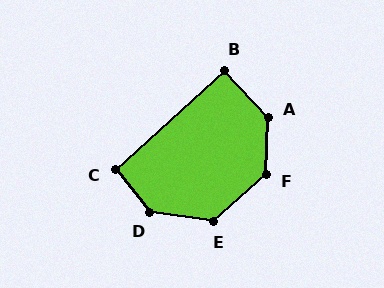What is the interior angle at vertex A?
Approximately 136 degrees (obtuse).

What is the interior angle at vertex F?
Approximately 133 degrees (obtuse).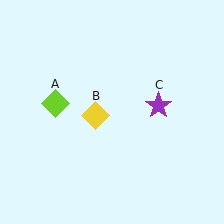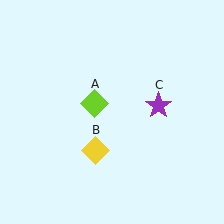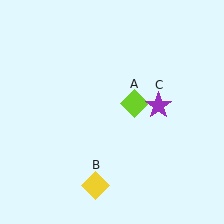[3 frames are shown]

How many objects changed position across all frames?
2 objects changed position: lime diamond (object A), yellow diamond (object B).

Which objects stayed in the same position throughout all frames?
Purple star (object C) remained stationary.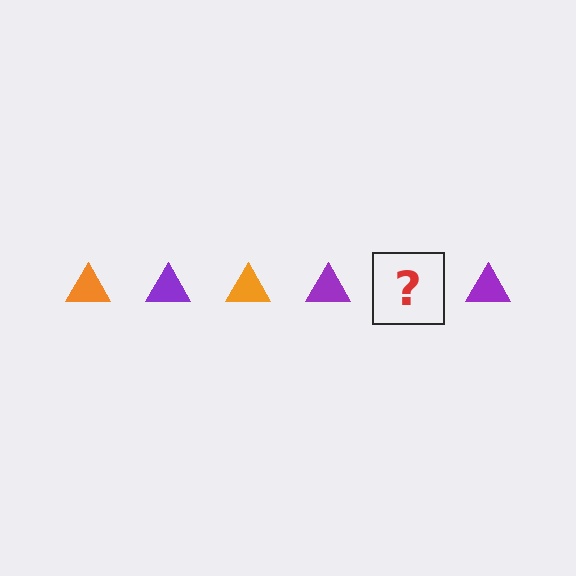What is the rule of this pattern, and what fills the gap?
The rule is that the pattern cycles through orange, purple triangles. The gap should be filled with an orange triangle.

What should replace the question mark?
The question mark should be replaced with an orange triangle.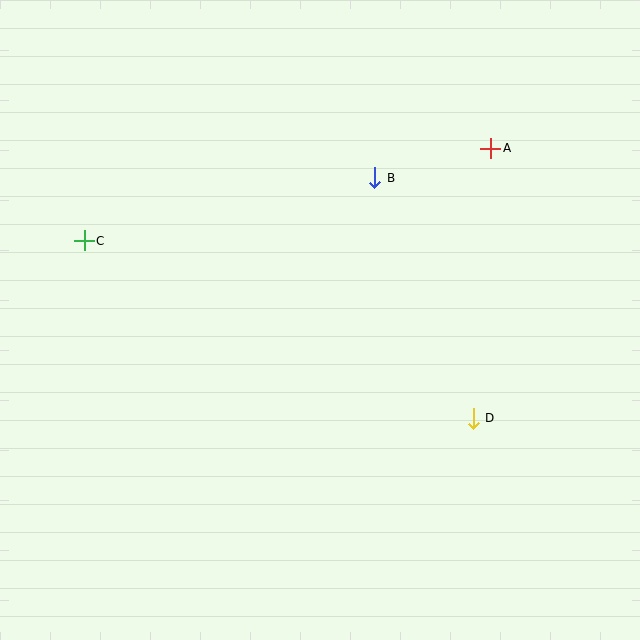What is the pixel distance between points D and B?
The distance between D and B is 260 pixels.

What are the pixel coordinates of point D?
Point D is at (473, 418).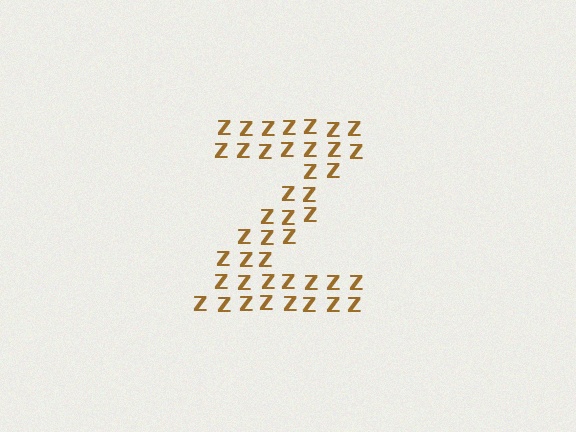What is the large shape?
The large shape is the letter Z.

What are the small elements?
The small elements are letter Z's.